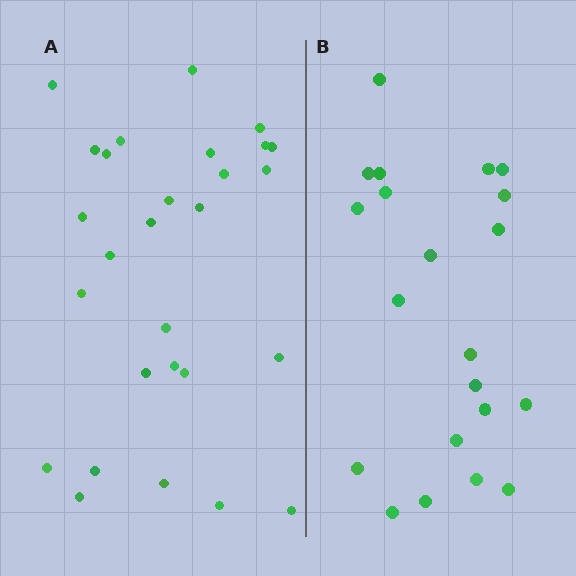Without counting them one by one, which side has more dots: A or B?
Region A (the left region) has more dots.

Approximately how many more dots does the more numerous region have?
Region A has roughly 8 or so more dots than region B.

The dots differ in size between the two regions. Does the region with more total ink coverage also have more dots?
No. Region B has more total ink coverage because its dots are larger, but region A actually contains more individual dots. Total area can be misleading — the number of items is what matters here.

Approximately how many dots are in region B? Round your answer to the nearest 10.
About 20 dots. (The exact count is 21, which rounds to 20.)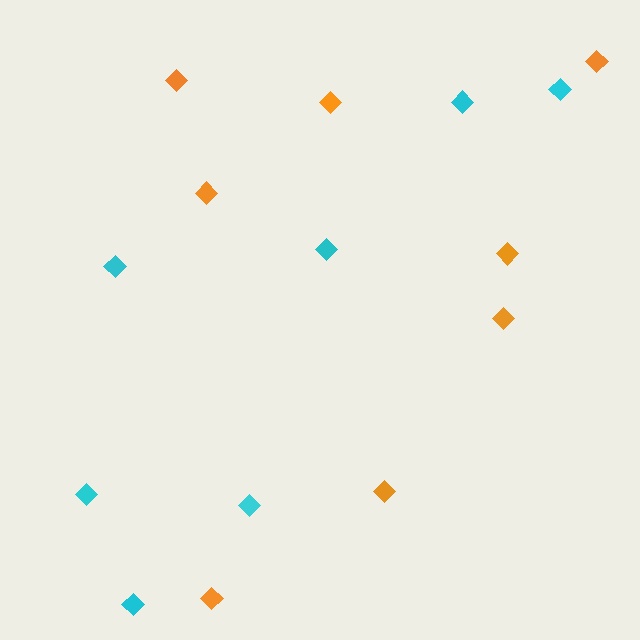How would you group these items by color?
There are 2 groups: one group of cyan diamonds (7) and one group of orange diamonds (8).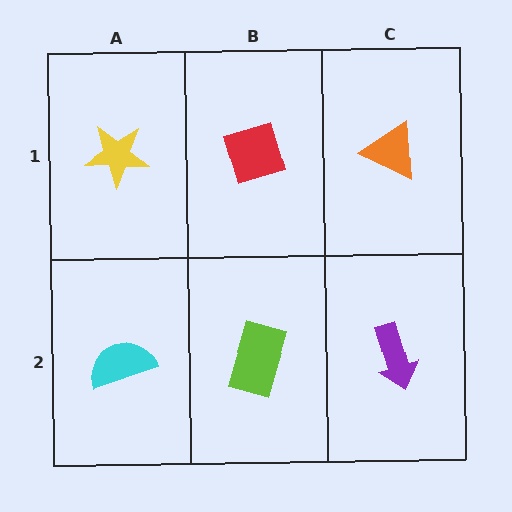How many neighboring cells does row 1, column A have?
2.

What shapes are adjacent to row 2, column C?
An orange triangle (row 1, column C), a lime rectangle (row 2, column B).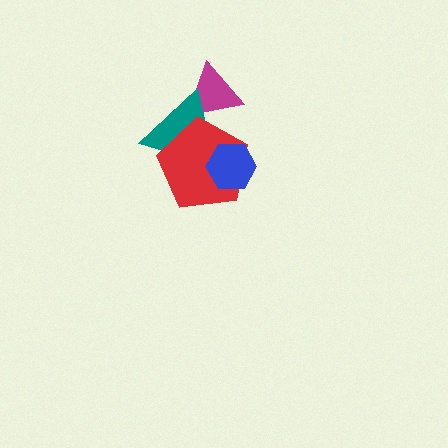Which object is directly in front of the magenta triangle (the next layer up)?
The teal triangle is directly in front of the magenta triangle.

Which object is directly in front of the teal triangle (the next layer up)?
The red pentagon is directly in front of the teal triangle.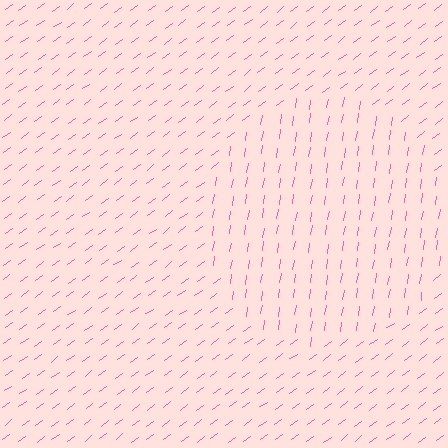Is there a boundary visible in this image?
Yes, there is a texture boundary formed by a change in line orientation.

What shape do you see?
I see a circle.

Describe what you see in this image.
The image is filled with small pink line segments. A circle region in the image has lines oriented differently from the surrounding lines, creating a visible texture boundary.